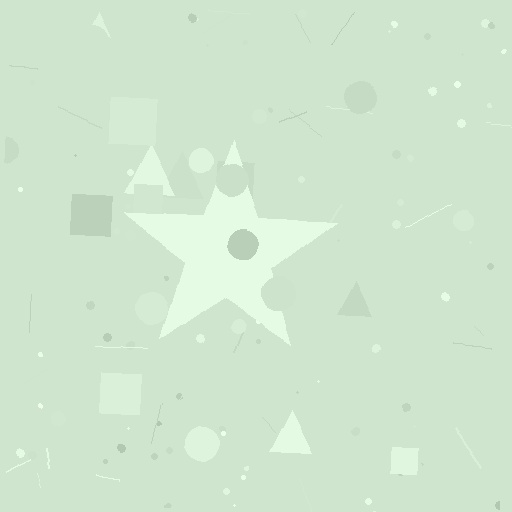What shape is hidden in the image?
A star is hidden in the image.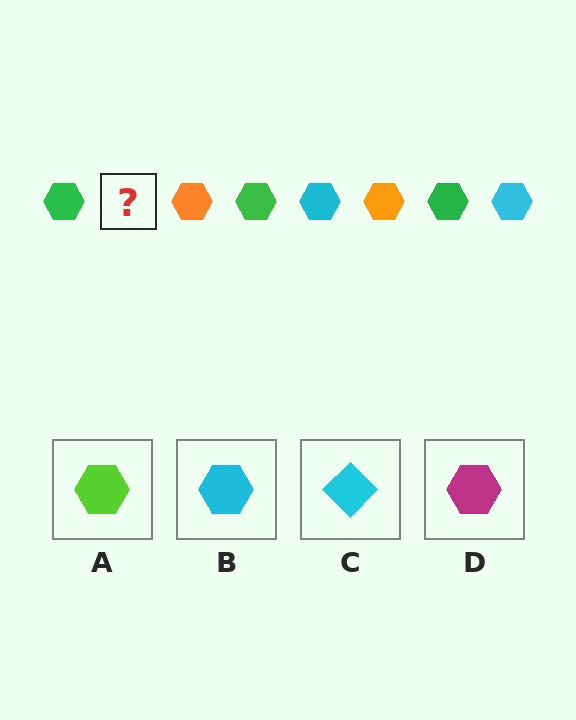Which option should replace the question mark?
Option B.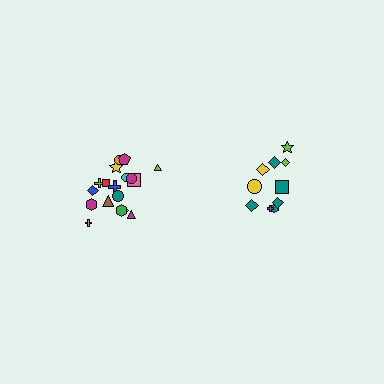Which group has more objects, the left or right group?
The left group.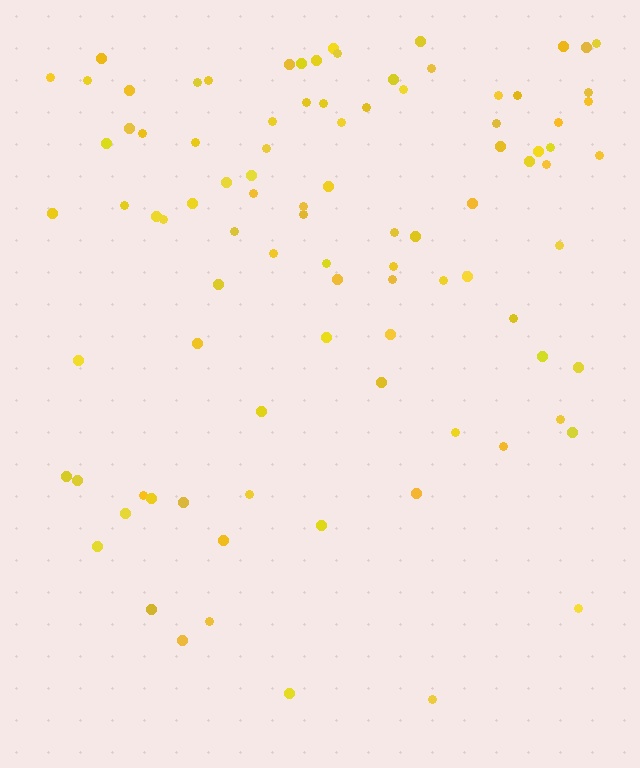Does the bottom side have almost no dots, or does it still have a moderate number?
Still a moderate number, just noticeably fewer than the top.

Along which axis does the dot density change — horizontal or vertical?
Vertical.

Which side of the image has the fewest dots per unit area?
The bottom.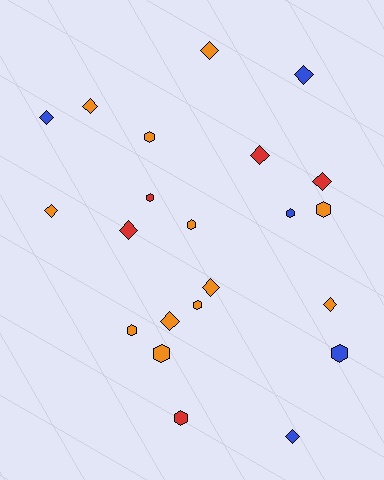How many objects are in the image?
There are 22 objects.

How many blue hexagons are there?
There are 2 blue hexagons.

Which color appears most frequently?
Orange, with 12 objects.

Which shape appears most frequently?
Diamond, with 12 objects.